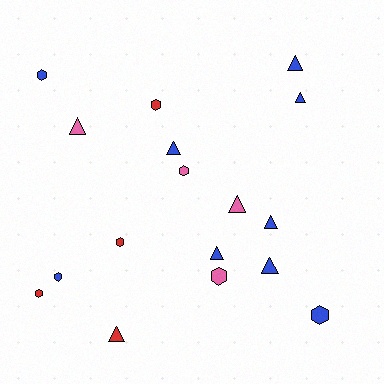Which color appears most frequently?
Blue, with 9 objects.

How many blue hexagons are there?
There are 3 blue hexagons.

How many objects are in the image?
There are 17 objects.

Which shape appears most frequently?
Triangle, with 9 objects.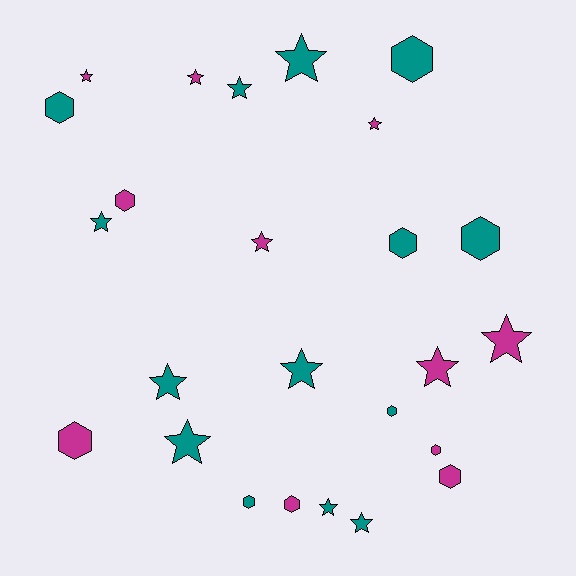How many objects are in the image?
There are 25 objects.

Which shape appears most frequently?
Star, with 14 objects.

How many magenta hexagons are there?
There are 5 magenta hexagons.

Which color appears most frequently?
Teal, with 14 objects.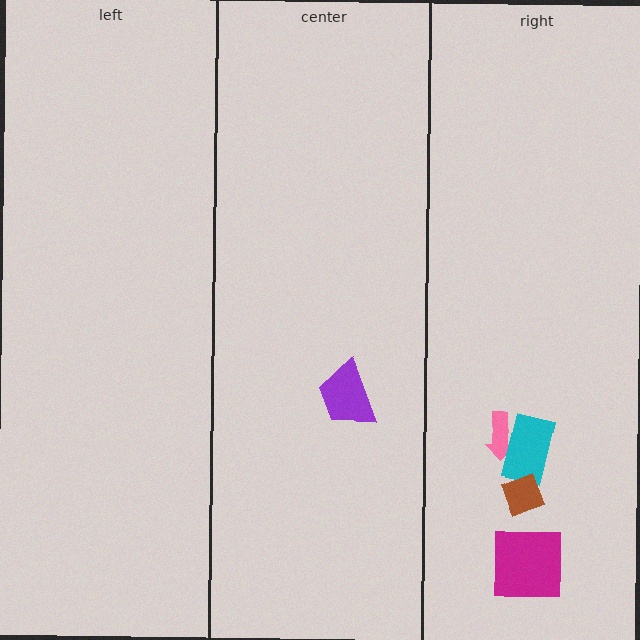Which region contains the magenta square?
The right region.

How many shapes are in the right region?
4.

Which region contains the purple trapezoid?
The center region.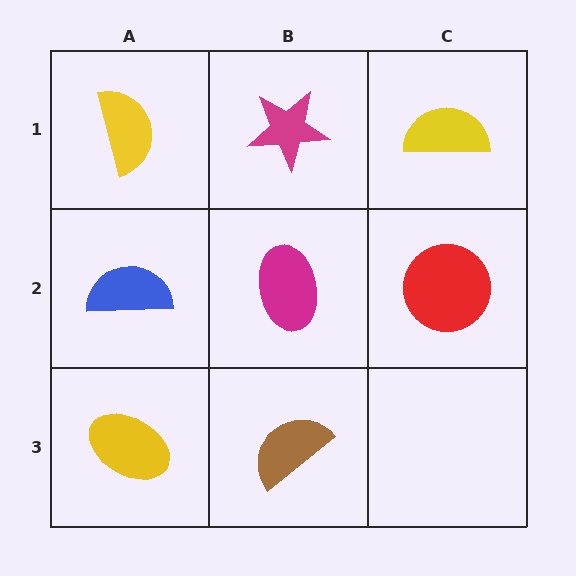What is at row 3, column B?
A brown semicircle.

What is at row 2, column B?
A magenta ellipse.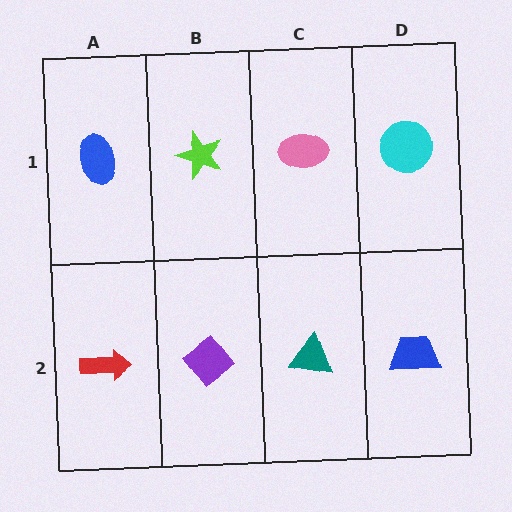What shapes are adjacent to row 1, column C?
A teal triangle (row 2, column C), a lime star (row 1, column B), a cyan circle (row 1, column D).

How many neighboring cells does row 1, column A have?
2.